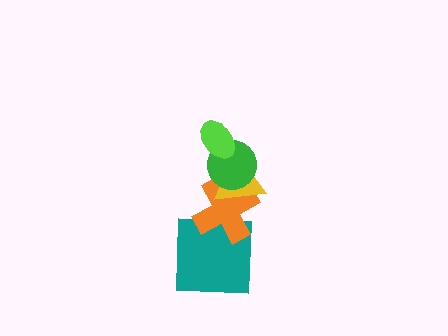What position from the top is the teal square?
The teal square is 5th from the top.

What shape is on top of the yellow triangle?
The green circle is on top of the yellow triangle.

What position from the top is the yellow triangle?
The yellow triangle is 3rd from the top.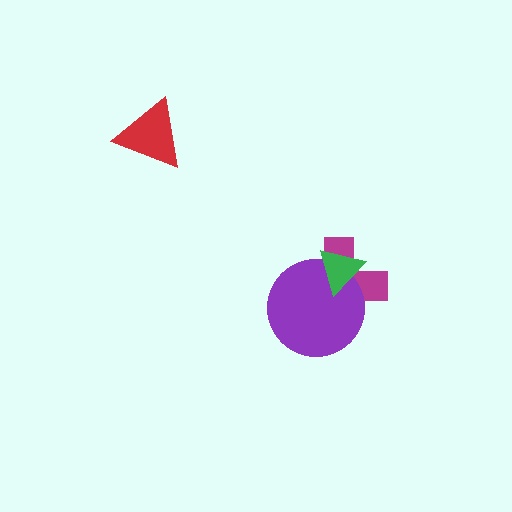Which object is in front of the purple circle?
The green triangle is in front of the purple circle.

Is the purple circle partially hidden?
Yes, it is partially covered by another shape.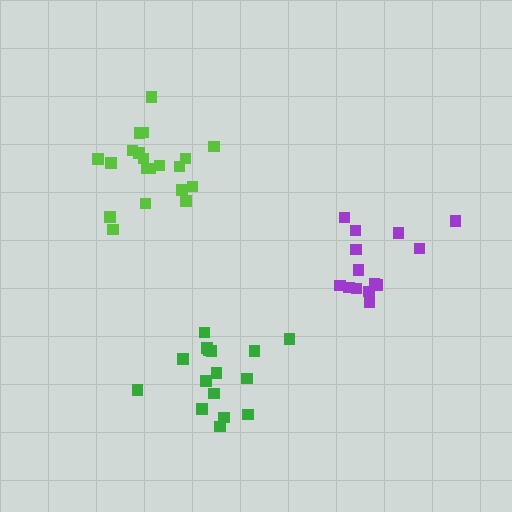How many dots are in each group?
Group 1: 16 dots, Group 2: 14 dots, Group 3: 20 dots (50 total).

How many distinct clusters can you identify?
There are 3 distinct clusters.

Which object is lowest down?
The green cluster is bottommost.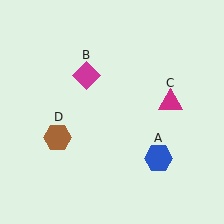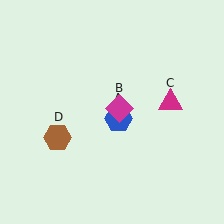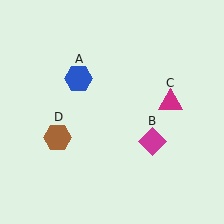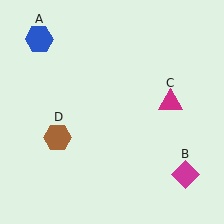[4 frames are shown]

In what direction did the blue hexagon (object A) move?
The blue hexagon (object A) moved up and to the left.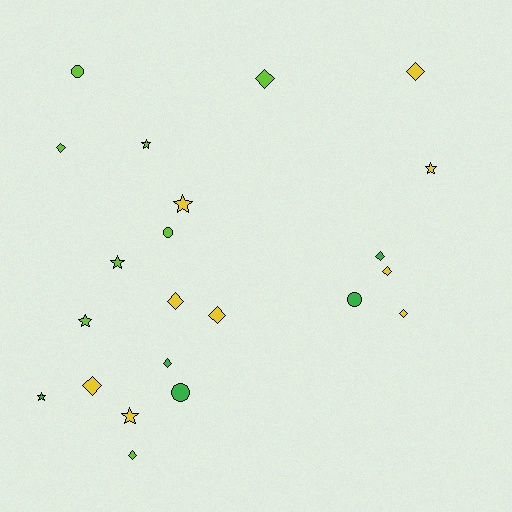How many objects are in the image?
There are 22 objects.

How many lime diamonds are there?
There are 3 lime diamonds.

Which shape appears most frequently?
Diamond, with 11 objects.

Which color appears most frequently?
Yellow, with 9 objects.